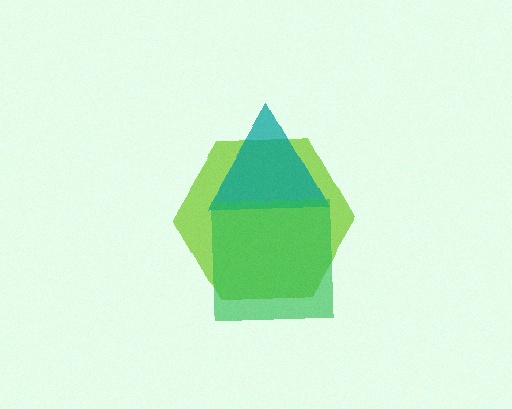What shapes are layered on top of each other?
The layered shapes are: a lime hexagon, a teal triangle, a green square.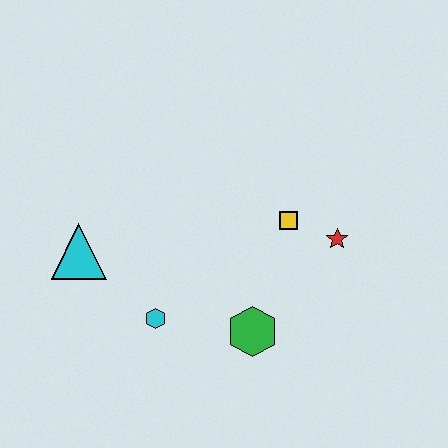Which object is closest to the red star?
The yellow square is closest to the red star.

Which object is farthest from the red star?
The cyan triangle is farthest from the red star.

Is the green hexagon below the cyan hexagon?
Yes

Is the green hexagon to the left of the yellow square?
Yes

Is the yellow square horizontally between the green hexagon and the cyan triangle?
No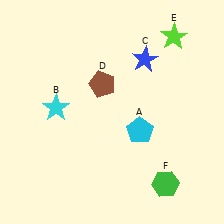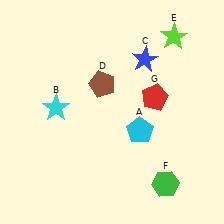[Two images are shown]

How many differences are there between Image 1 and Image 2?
There is 1 difference between the two images.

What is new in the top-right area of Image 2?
A red pentagon (G) was added in the top-right area of Image 2.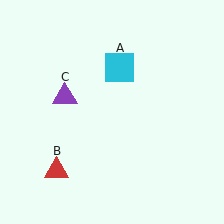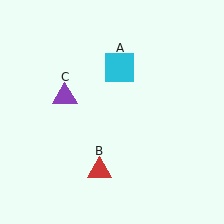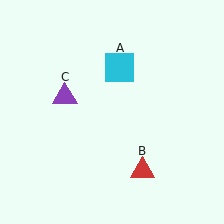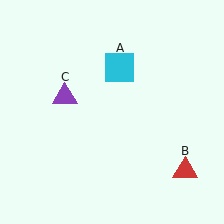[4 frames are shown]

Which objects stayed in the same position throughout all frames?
Cyan square (object A) and purple triangle (object C) remained stationary.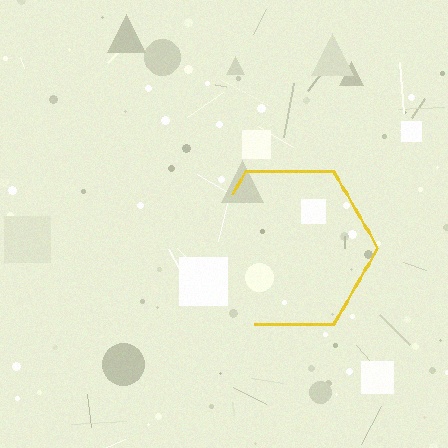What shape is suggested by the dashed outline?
The dashed outline suggests a hexagon.